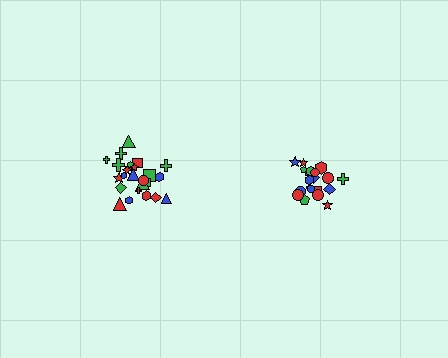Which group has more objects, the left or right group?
The left group.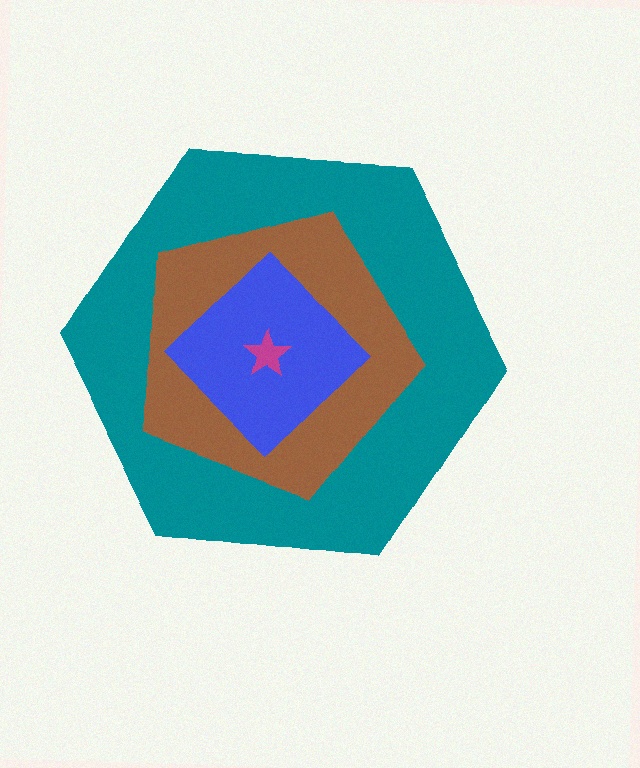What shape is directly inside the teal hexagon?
The brown pentagon.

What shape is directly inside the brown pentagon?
The blue diamond.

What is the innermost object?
The magenta star.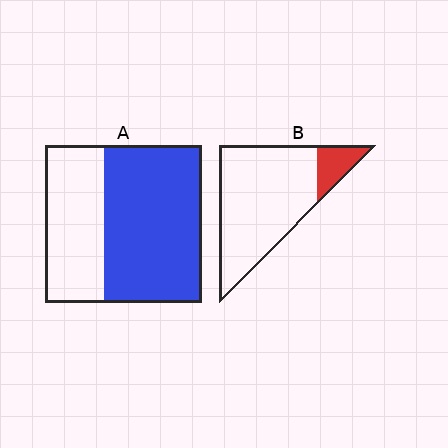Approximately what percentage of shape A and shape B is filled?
A is approximately 60% and B is approximately 15%.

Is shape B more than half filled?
No.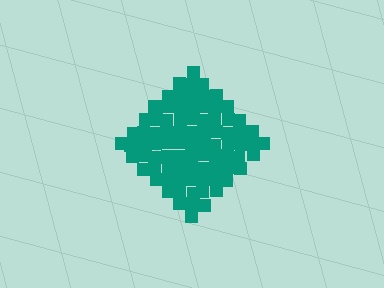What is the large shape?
The large shape is a diamond.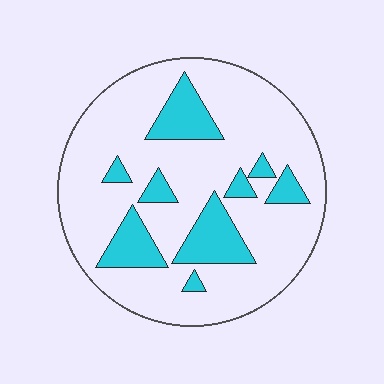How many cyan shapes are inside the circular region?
9.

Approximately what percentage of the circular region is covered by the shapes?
Approximately 20%.